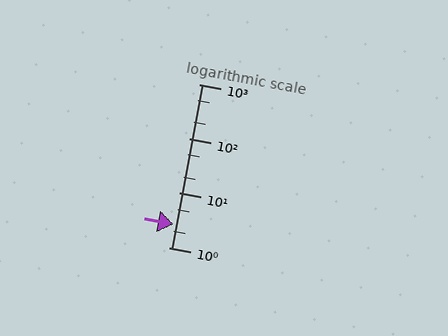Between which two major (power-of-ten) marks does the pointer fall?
The pointer is between 1 and 10.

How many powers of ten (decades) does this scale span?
The scale spans 3 decades, from 1 to 1000.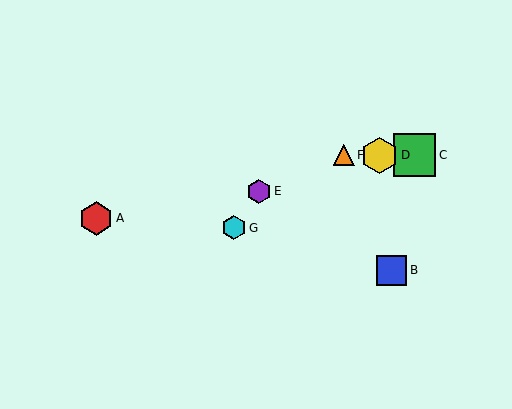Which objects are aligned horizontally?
Objects C, D, F are aligned horizontally.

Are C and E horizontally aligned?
No, C is at y≈155 and E is at y≈191.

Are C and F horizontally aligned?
Yes, both are at y≈155.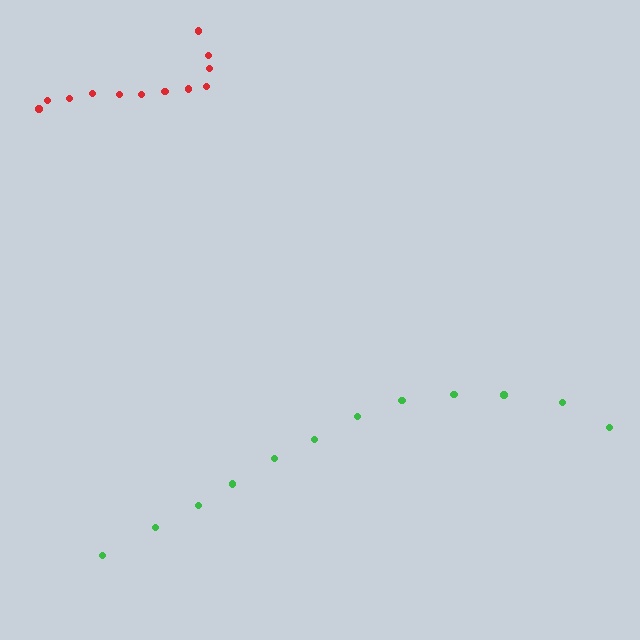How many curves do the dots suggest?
There are 2 distinct paths.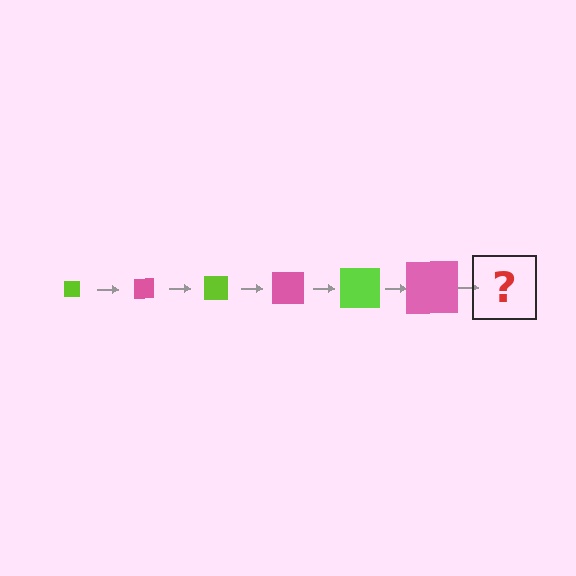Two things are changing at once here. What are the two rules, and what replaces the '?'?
The two rules are that the square grows larger each step and the color cycles through lime and pink. The '?' should be a lime square, larger than the previous one.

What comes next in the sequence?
The next element should be a lime square, larger than the previous one.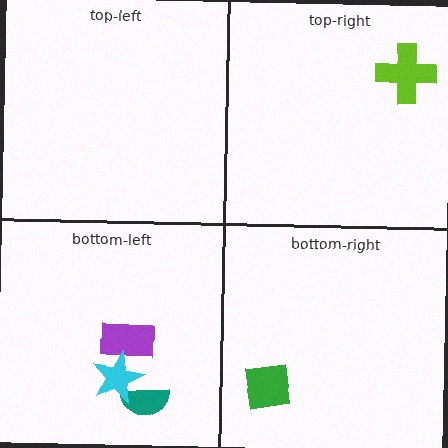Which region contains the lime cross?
The top-right region.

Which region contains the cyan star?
The bottom-left region.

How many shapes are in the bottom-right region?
1.